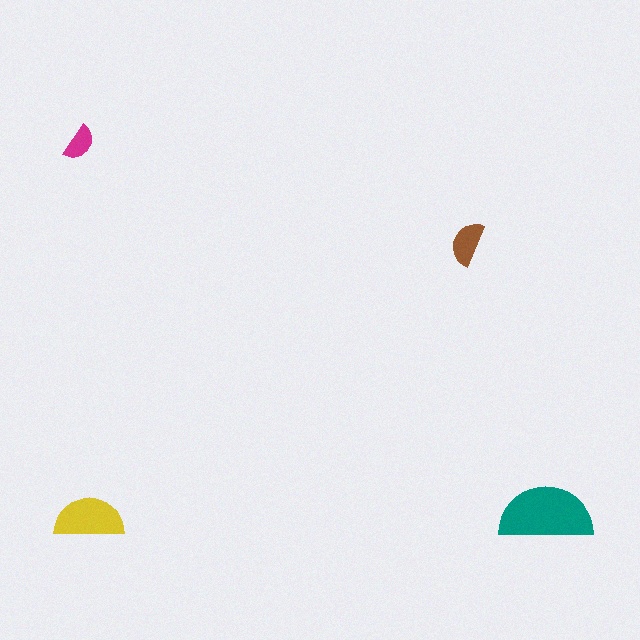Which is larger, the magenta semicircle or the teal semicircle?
The teal one.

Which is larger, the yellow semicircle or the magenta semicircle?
The yellow one.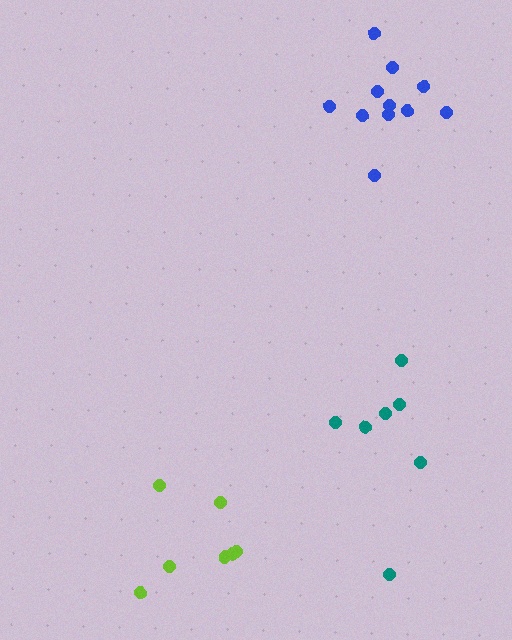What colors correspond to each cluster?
The clusters are colored: teal, lime, blue.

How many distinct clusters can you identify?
There are 3 distinct clusters.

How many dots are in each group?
Group 1: 7 dots, Group 2: 7 dots, Group 3: 11 dots (25 total).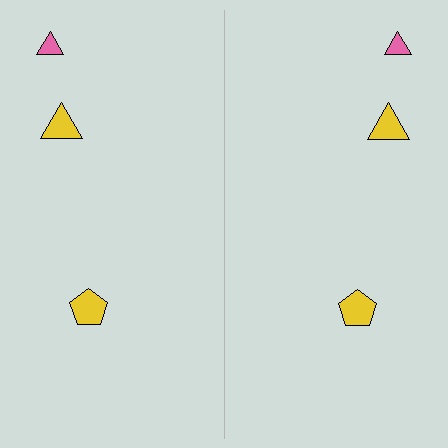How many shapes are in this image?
There are 6 shapes in this image.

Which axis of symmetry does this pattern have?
The pattern has a vertical axis of symmetry running through the center of the image.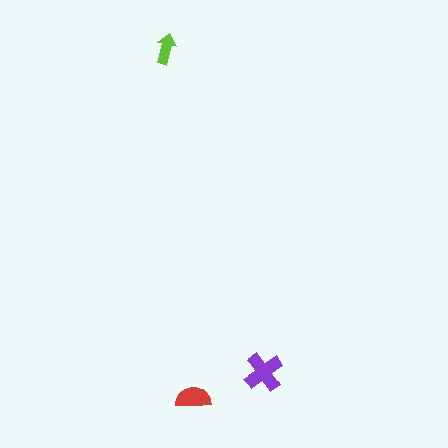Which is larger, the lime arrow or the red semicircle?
The red semicircle.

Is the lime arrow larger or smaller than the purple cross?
Smaller.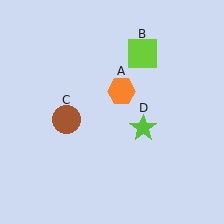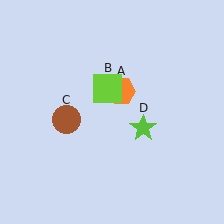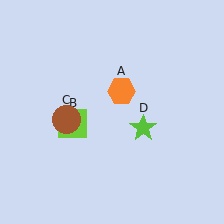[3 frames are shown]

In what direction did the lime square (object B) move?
The lime square (object B) moved down and to the left.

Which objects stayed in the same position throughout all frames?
Orange hexagon (object A) and brown circle (object C) and lime star (object D) remained stationary.